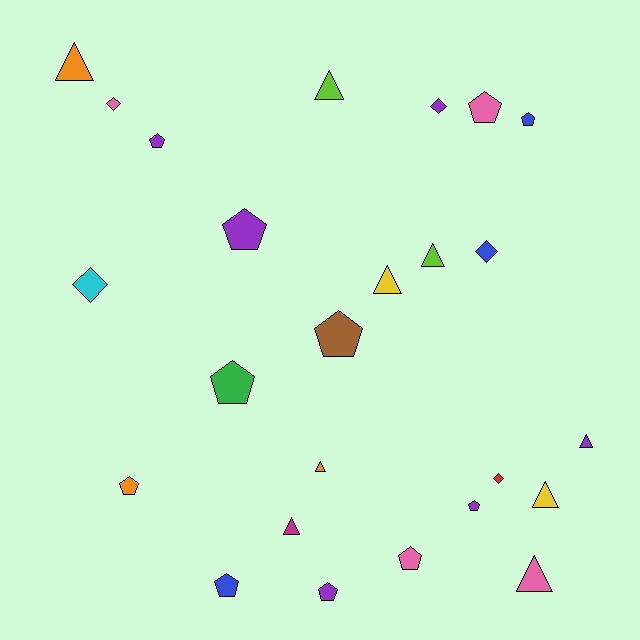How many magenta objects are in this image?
There is 1 magenta object.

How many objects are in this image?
There are 25 objects.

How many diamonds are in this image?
There are 5 diamonds.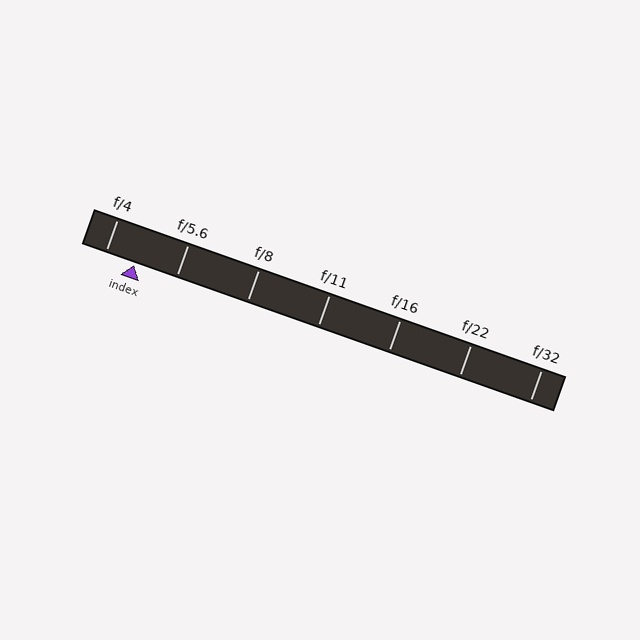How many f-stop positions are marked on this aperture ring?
There are 7 f-stop positions marked.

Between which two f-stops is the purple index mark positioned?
The index mark is between f/4 and f/5.6.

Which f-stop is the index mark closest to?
The index mark is closest to f/4.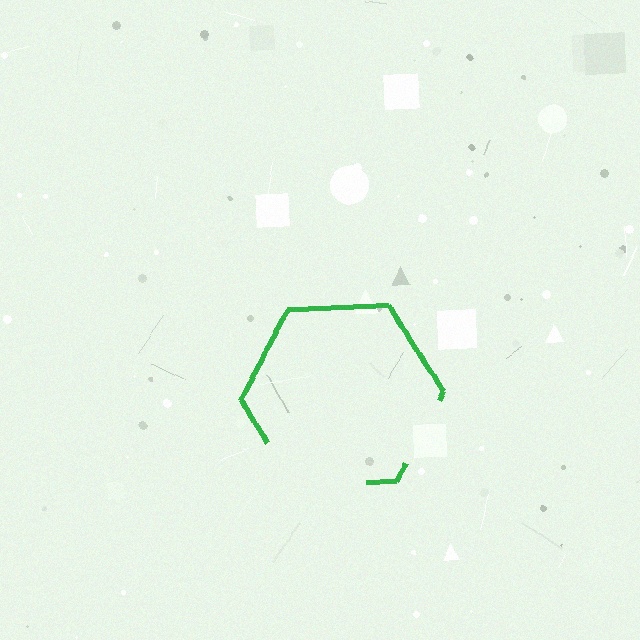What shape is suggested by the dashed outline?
The dashed outline suggests a hexagon.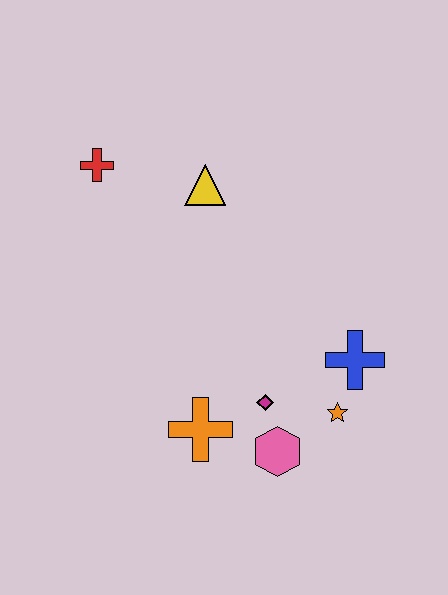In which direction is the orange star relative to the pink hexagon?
The orange star is to the right of the pink hexagon.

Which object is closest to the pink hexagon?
The magenta diamond is closest to the pink hexagon.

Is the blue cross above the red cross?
No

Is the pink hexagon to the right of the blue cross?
No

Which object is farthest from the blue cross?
The red cross is farthest from the blue cross.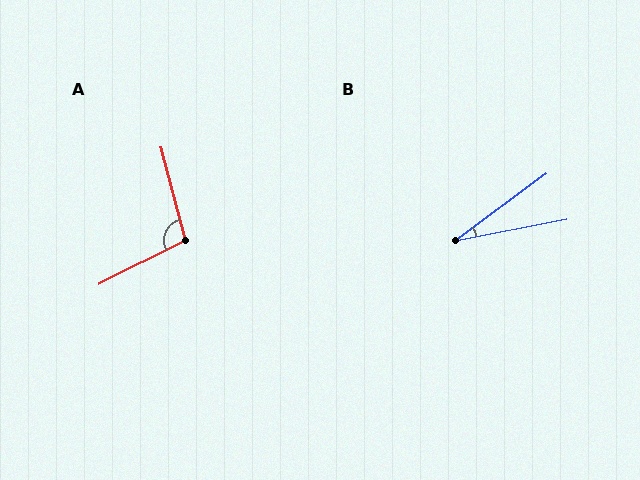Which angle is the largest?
A, at approximately 102 degrees.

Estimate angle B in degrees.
Approximately 25 degrees.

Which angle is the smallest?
B, at approximately 25 degrees.